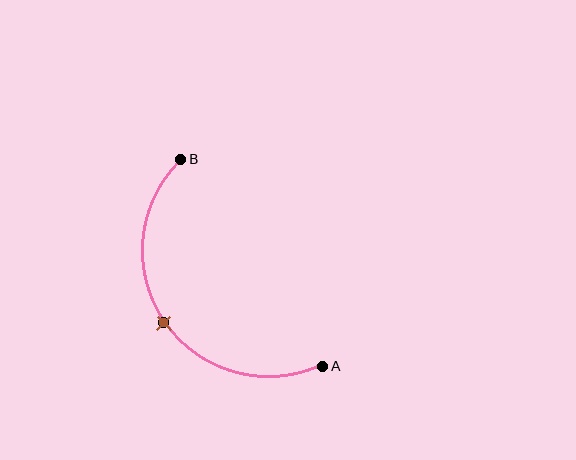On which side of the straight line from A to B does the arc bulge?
The arc bulges below and to the left of the straight line connecting A and B.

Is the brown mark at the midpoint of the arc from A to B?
Yes. The brown mark lies on the arc at equal arc-length from both A and B — it is the arc midpoint.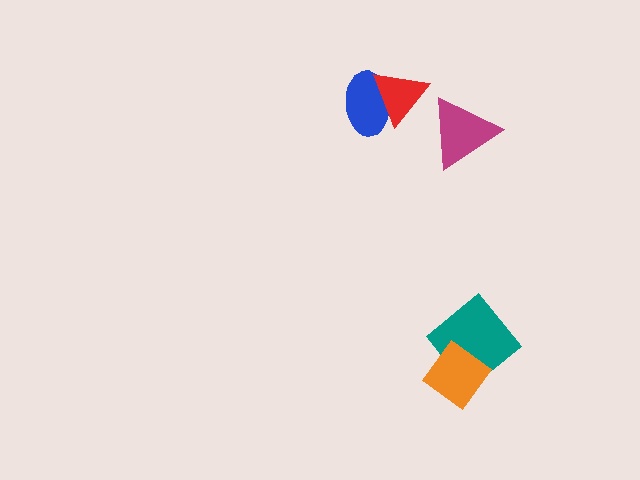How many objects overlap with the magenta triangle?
0 objects overlap with the magenta triangle.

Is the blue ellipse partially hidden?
Yes, it is partially covered by another shape.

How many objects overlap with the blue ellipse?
1 object overlaps with the blue ellipse.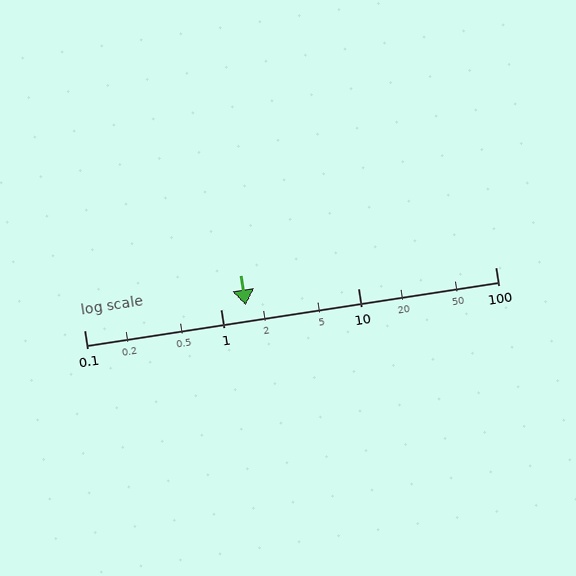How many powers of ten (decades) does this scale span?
The scale spans 3 decades, from 0.1 to 100.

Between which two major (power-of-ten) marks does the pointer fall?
The pointer is between 1 and 10.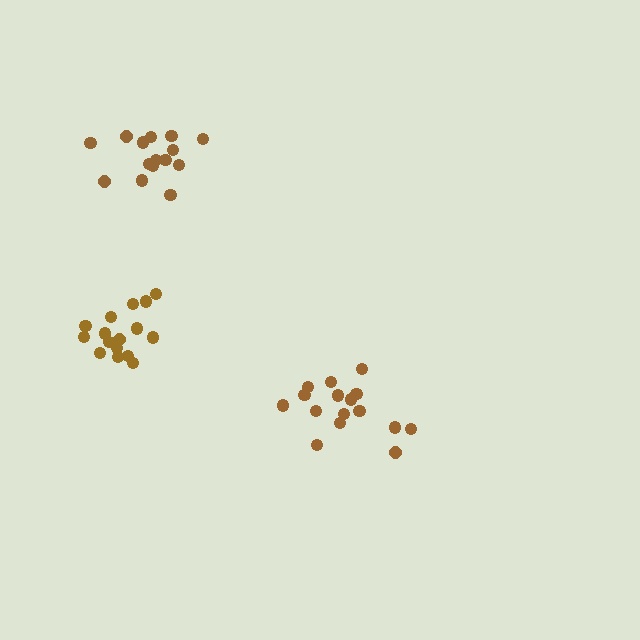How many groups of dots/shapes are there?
There are 3 groups.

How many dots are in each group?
Group 1: 16 dots, Group 2: 15 dots, Group 3: 16 dots (47 total).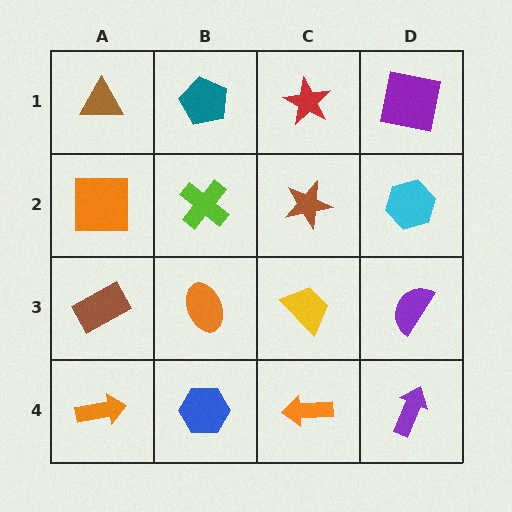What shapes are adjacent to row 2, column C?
A red star (row 1, column C), a yellow trapezoid (row 3, column C), a lime cross (row 2, column B), a cyan hexagon (row 2, column D).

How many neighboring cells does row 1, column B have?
3.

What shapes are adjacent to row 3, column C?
A brown star (row 2, column C), an orange arrow (row 4, column C), an orange ellipse (row 3, column B), a purple semicircle (row 3, column D).